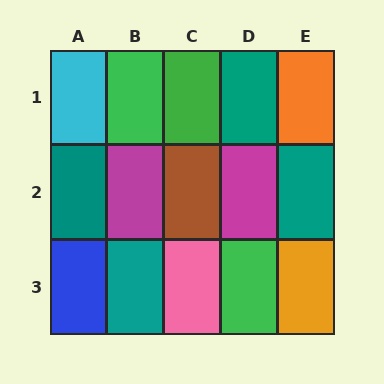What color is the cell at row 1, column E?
Orange.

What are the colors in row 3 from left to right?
Blue, teal, pink, green, orange.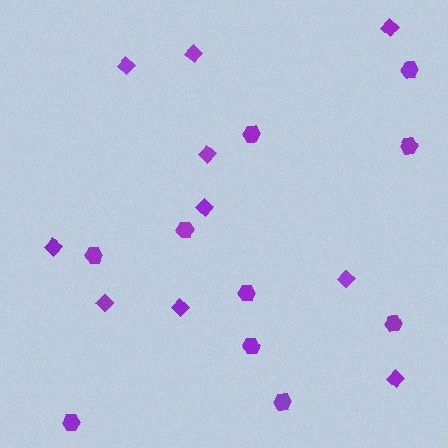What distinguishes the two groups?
There are 2 groups: one group of hexagons (10) and one group of diamonds (10).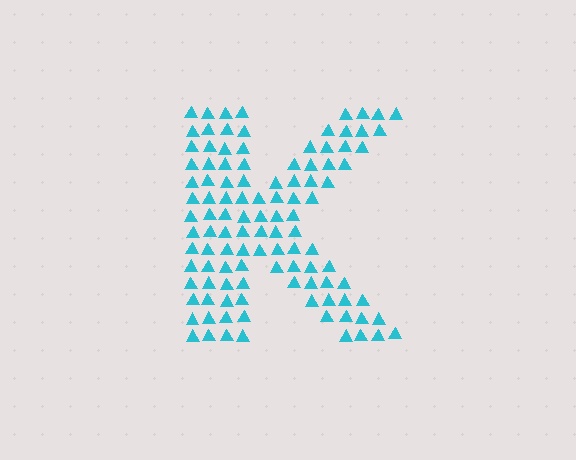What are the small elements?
The small elements are triangles.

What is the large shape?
The large shape is the letter K.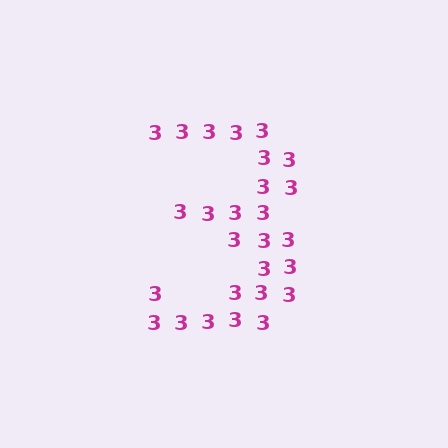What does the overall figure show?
The overall figure shows the digit 3.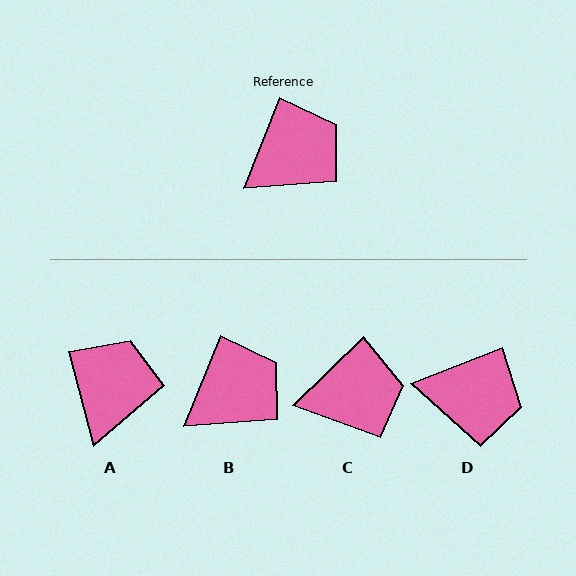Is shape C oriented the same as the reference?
No, it is off by about 24 degrees.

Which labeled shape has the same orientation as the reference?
B.